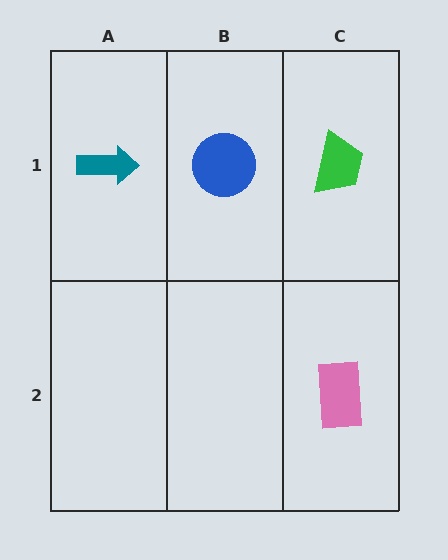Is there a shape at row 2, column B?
No, that cell is empty.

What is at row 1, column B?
A blue circle.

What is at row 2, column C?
A pink rectangle.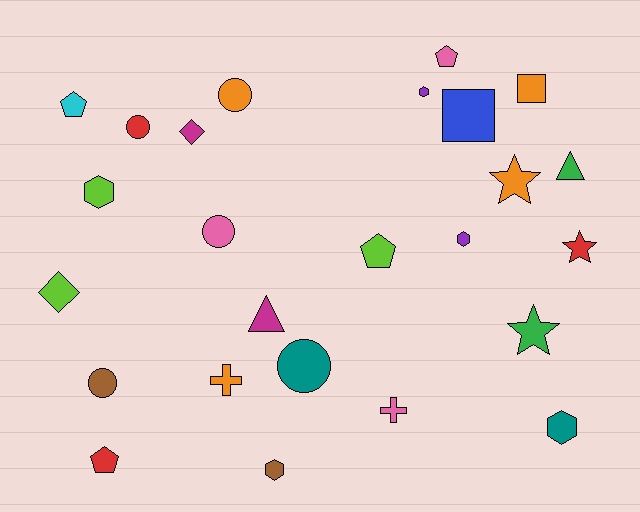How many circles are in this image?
There are 5 circles.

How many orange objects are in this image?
There are 4 orange objects.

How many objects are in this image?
There are 25 objects.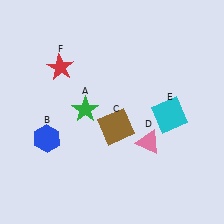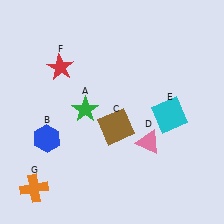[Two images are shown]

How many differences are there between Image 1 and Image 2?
There is 1 difference between the two images.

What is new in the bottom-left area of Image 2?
An orange cross (G) was added in the bottom-left area of Image 2.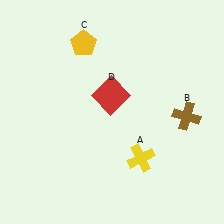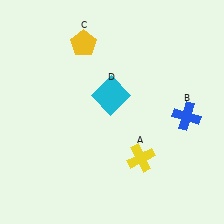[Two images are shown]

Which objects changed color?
B changed from brown to blue. D changed from red to cyan.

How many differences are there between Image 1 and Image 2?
There are 2 differences between the two images.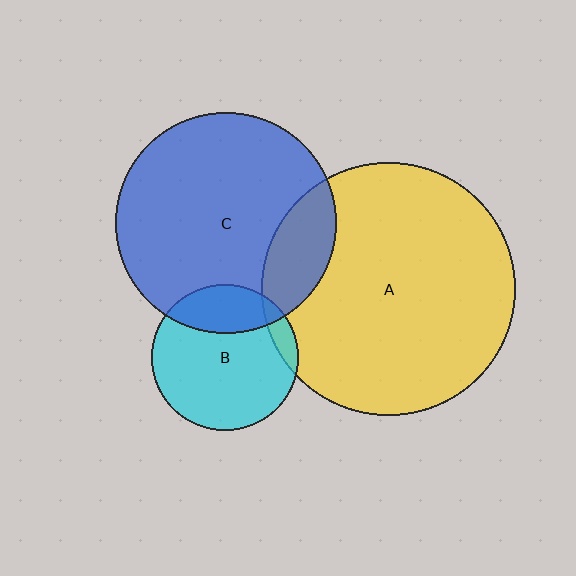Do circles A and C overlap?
Yes.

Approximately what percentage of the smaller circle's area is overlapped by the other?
Approximately 20%.